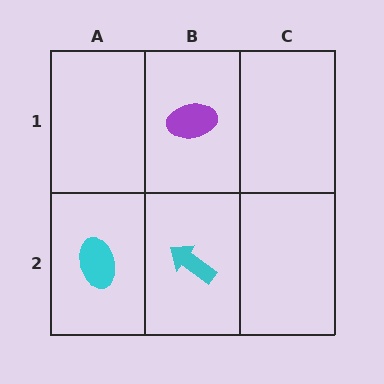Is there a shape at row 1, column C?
No, that cell is empty.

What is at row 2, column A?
A cyan ellipse.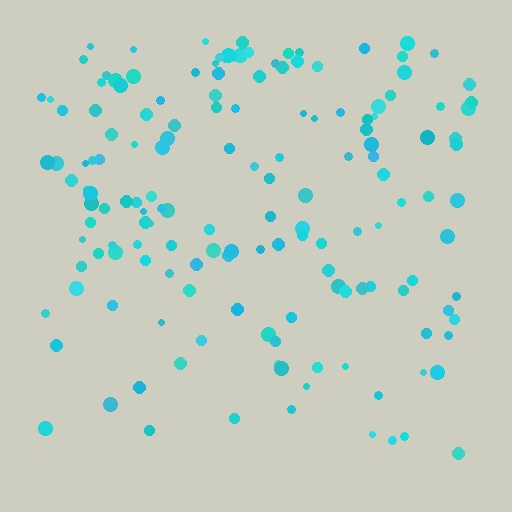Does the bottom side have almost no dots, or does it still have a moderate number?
Still a moderate number, just noticeably fewer than the top.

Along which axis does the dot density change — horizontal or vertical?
Vertical.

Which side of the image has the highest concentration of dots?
The top.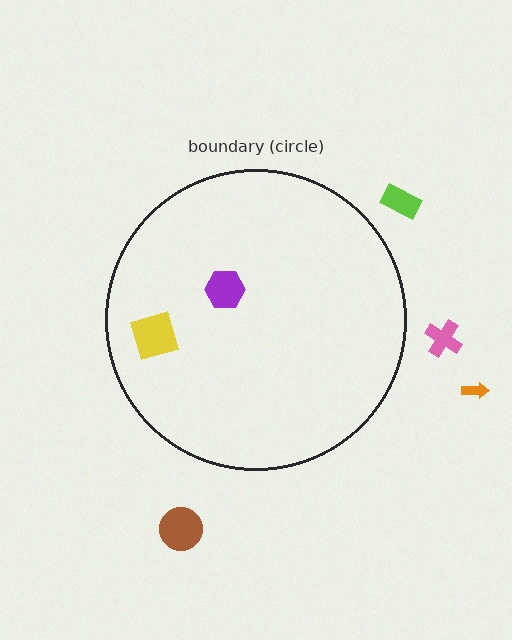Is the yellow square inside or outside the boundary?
Inside.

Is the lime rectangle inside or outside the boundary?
Outside.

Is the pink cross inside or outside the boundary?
Outside.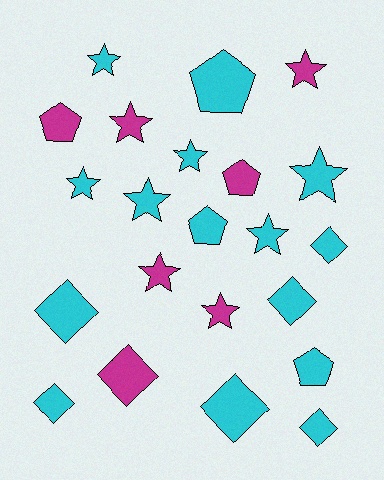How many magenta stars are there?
There are 4 magenta stars.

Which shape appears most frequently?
Star, with 10 objects.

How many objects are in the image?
There are 22 objects.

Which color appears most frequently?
Cyan, with 15 objects.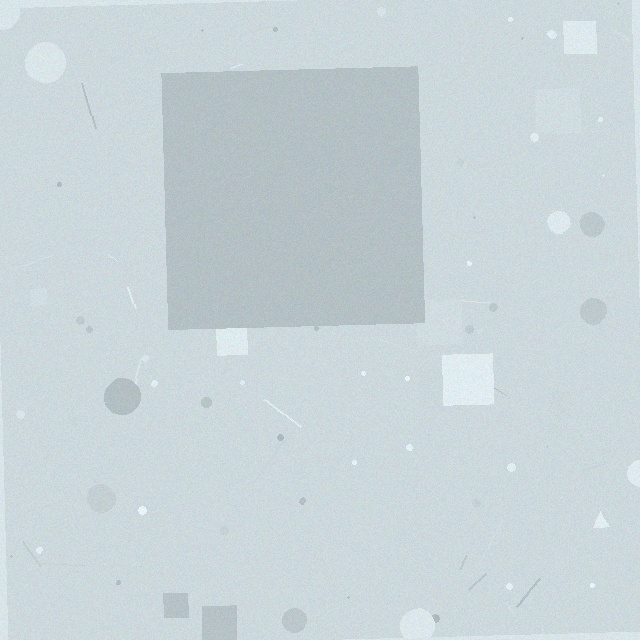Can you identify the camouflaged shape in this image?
The camouflaged shape is a square.